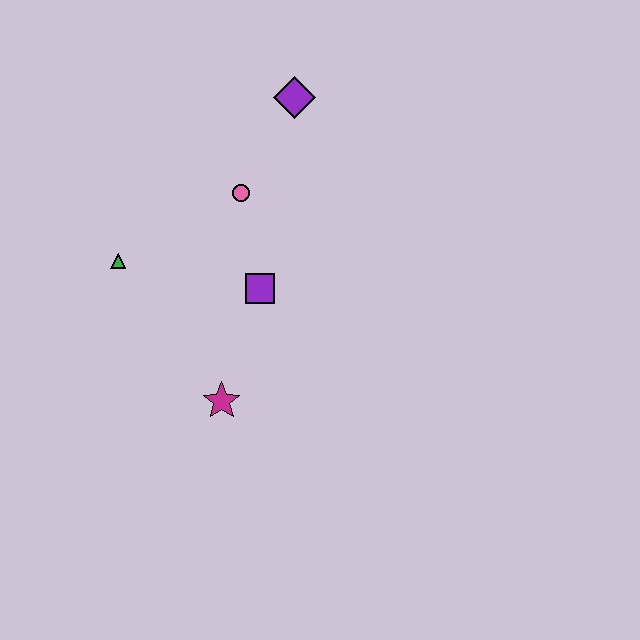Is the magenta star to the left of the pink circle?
Yes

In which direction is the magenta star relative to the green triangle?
The magenta star is below the green triangle.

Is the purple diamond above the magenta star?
Yes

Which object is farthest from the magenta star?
The purple diamond is farthest from the magenta star.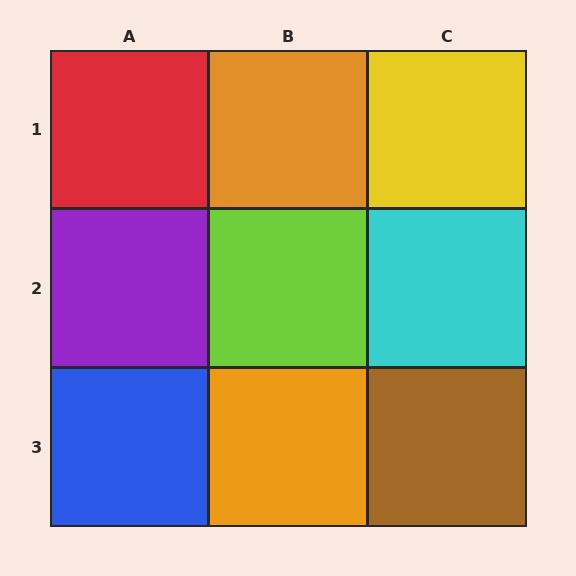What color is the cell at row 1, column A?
Red.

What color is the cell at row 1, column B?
Orange.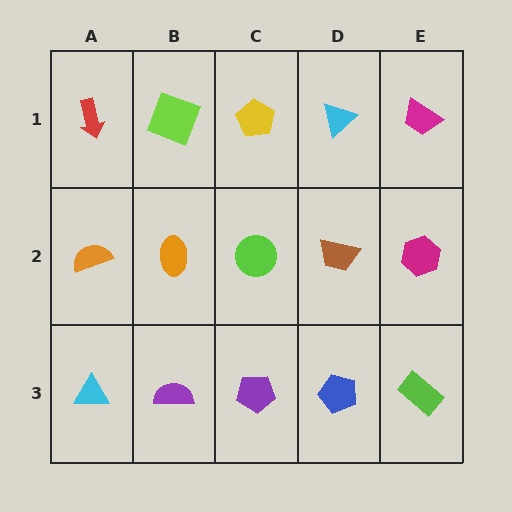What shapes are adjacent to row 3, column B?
An orange ellipse (row 2, column B), a cyan triangle (row 3, column A), a purple pentagon (row 3, column C).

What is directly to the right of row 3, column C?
A blue pentagon.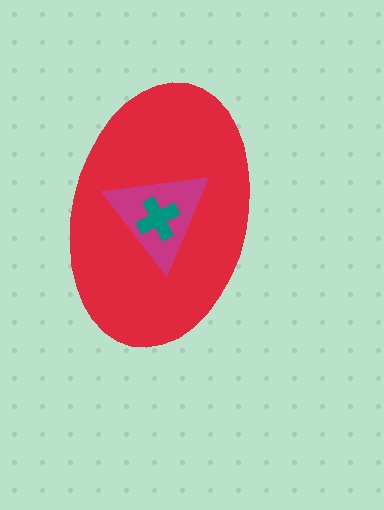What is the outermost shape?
The red ellipse.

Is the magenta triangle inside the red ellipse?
Yes.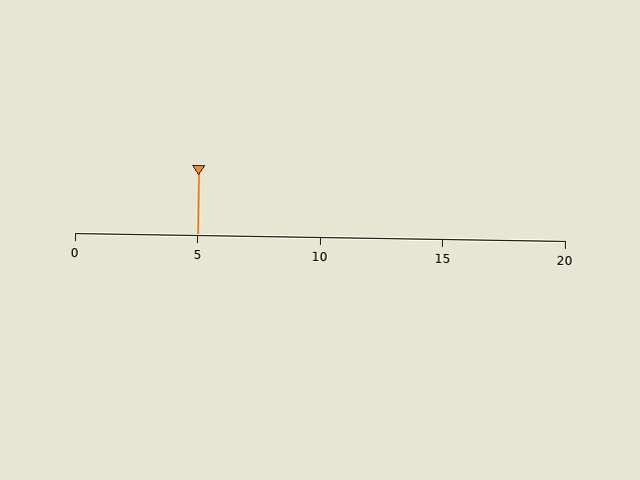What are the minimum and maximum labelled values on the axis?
The axis runs from 0 to 20.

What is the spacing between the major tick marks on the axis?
The major ticks are spaced 5 apart.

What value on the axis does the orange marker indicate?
The marker indicates approximately 5.